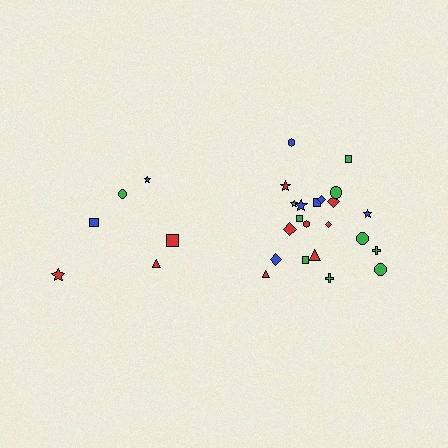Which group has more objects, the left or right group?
The right group.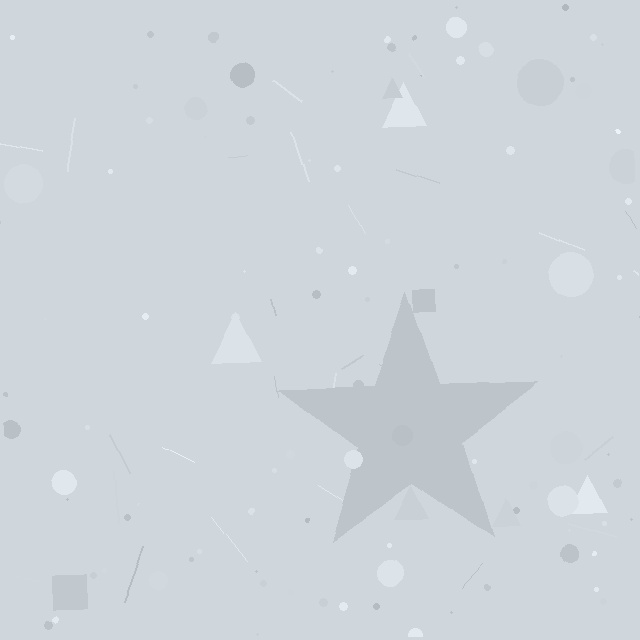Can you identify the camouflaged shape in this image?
The camouflaged shape is a star.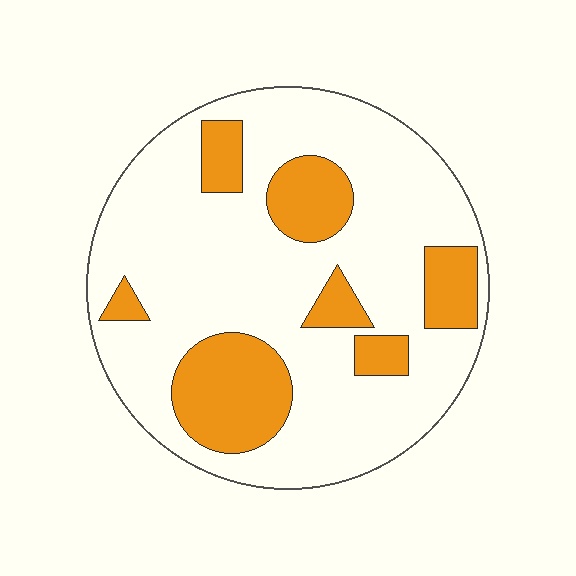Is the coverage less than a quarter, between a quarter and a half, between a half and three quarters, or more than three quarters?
Less than a quarter.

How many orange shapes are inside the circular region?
7.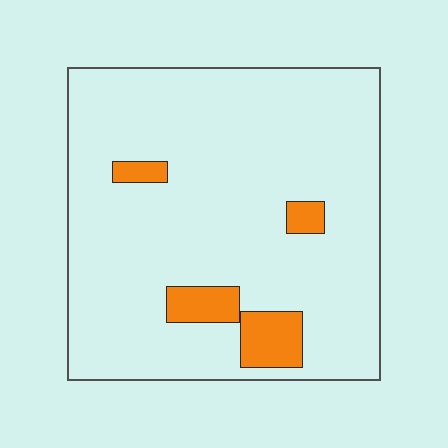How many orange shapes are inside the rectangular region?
4.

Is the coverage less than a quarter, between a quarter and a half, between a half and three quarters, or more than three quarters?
Less than a quarter.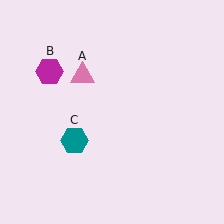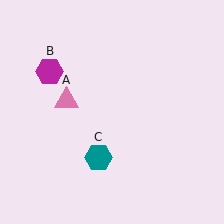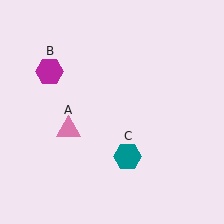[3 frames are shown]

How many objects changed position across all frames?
2 objects changed position: pink triangle (object A), teal hexagon (object C).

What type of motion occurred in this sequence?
The pink triangle (object A), teal hexagon (object C) rotated counterclockwise around the center of the scene.